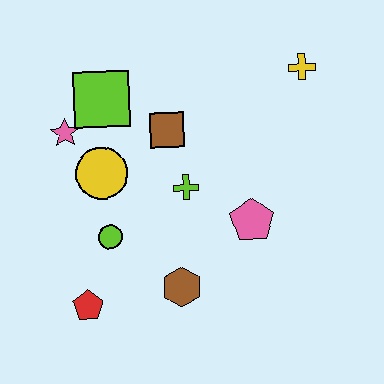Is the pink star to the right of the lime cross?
No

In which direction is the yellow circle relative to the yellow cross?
The yellow circle is to the left of the yellow cross.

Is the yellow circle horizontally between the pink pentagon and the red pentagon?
Yes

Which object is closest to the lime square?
The pink star is closest to the lime square.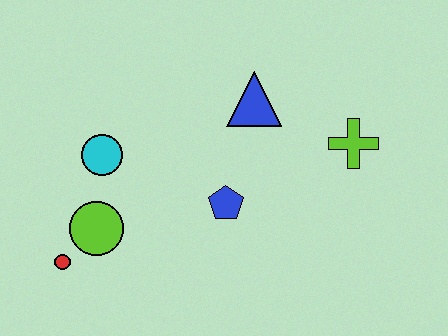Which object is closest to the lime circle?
The red circle is closest to the lime circle.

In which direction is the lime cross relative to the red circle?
The lime cross is to the right of the red circle.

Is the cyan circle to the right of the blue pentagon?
No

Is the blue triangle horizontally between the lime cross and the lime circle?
Yes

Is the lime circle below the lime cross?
Yes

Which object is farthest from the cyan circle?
The lime cross is farthest from the cyan circle.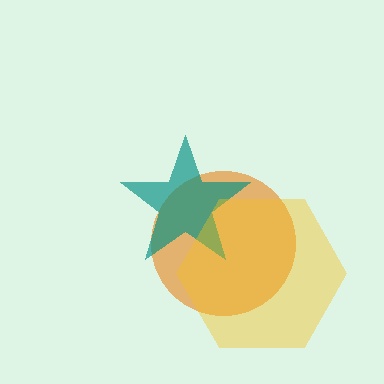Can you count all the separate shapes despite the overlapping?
Yes, there are 3 separate shapes.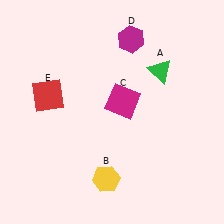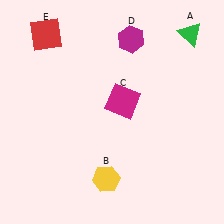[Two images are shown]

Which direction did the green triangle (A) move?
The green triangle (A) moved up.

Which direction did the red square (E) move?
The red square (E) moved up.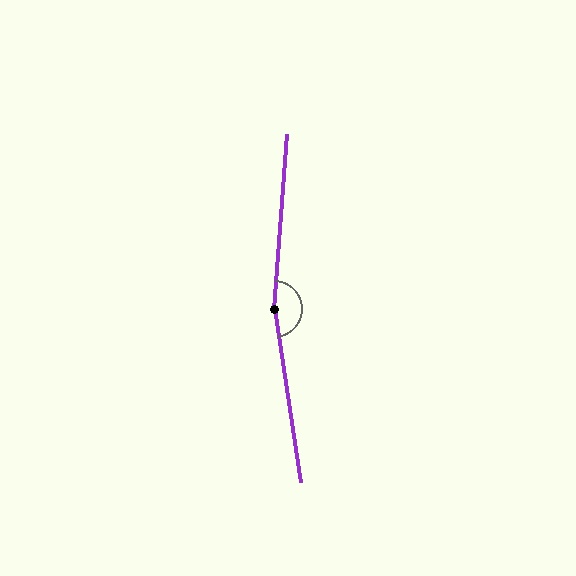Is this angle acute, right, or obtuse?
It is obtuse.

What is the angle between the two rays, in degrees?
Approximately 167 degrees.